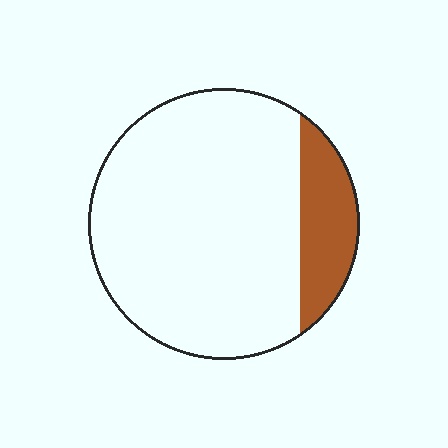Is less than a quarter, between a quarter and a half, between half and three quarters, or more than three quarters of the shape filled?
Less than a quarter.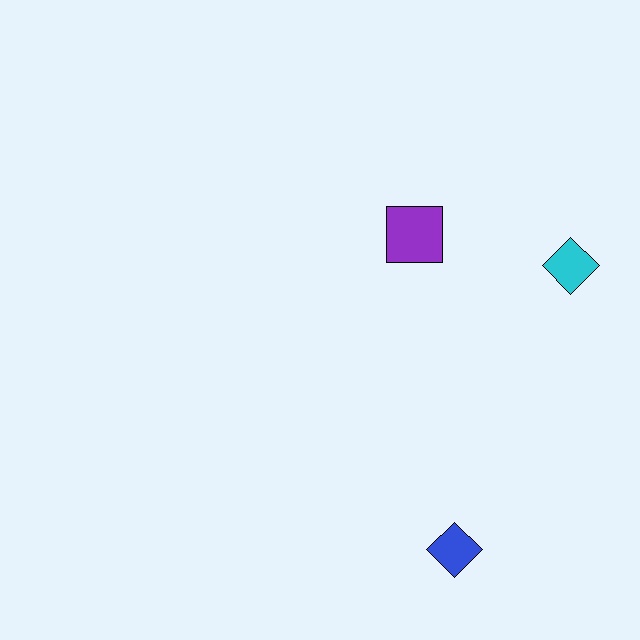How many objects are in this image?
There are 3 objects.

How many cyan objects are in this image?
There is 1 cyan object.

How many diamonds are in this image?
There are 2 diamonds.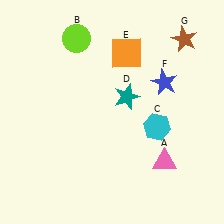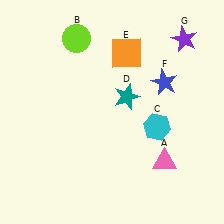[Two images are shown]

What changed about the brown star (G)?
In Image 1, G is brown. In Image 2, it changed to purple.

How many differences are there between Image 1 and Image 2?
There is 1 difference between the two images.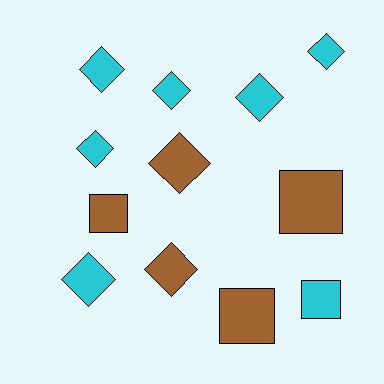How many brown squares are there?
There are 3 brown squares.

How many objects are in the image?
There are 12 objects.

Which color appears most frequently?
Cyan, with 7 objects.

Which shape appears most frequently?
Diamond, with 8 objects.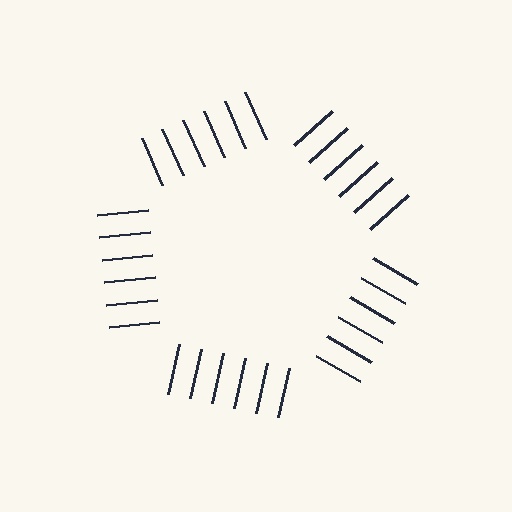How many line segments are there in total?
30 — 6 along each of the 5 edges.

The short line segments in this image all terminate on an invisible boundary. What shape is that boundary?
An illusory pentagon — the line segments terminate on its edges but no continuous stroke is drawn.